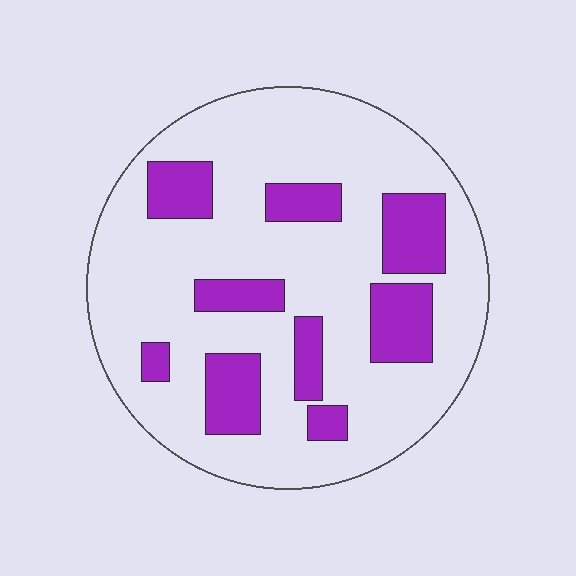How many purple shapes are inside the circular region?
9.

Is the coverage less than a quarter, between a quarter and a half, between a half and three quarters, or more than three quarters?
Less than a quarter.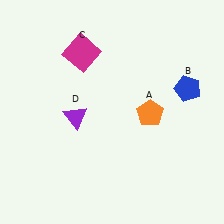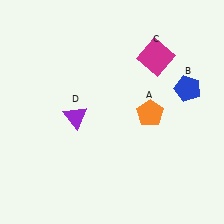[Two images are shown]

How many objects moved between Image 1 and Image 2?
1 object moved between the two images.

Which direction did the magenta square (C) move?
The magenta square (C) moved right.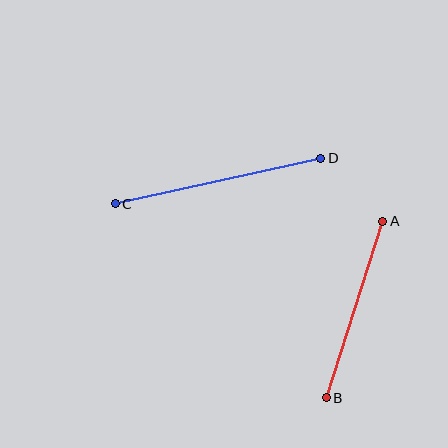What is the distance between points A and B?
The distance is approximately 186 pixels.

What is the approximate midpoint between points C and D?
The midpoint is at approximately (218, 181) pixels.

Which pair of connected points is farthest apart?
Points C and D are farthest apart.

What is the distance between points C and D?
The distance is approximately 211 pixels.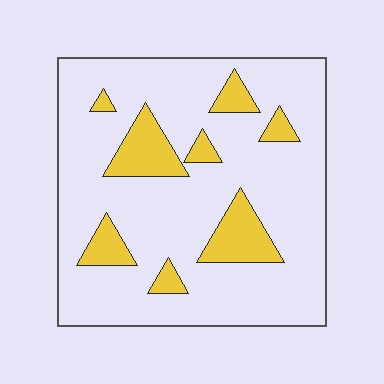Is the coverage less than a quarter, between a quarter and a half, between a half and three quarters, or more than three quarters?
Less than a quarter.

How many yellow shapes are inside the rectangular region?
8.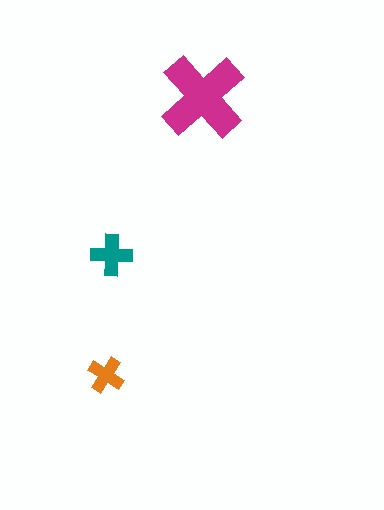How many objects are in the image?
There are 3 objects in the image.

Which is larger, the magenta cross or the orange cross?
The magenta one.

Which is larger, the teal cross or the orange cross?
The teal one.